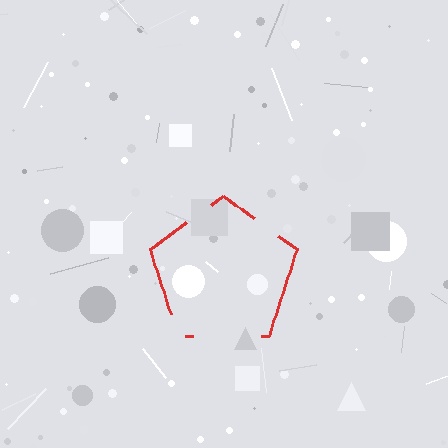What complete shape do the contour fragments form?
The contour fragments form a pentagon.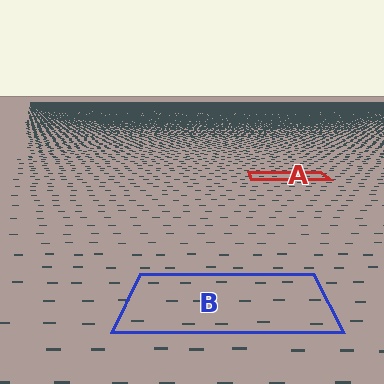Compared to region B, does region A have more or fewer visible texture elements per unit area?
Region A has more texture elements per unit area — they are packed more densely because it is farther away.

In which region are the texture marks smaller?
The texture marks are smaller in region A, because it is farther away.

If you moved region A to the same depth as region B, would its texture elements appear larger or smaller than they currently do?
They would appear larger. At a closer depth, the same texture elements are projected at a bigger on-screen size.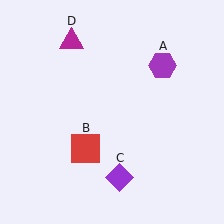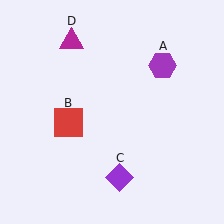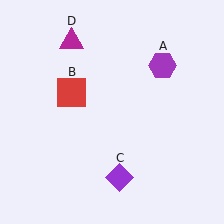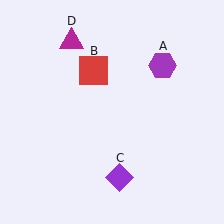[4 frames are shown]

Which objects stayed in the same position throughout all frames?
Purple hexagon (object A) and purple diamond (object C) and magenta triangle (object D) remained stationary.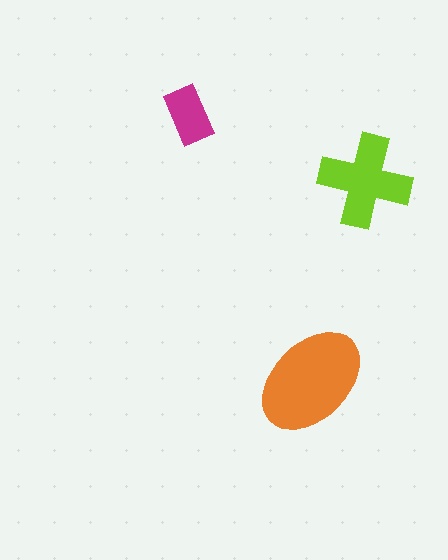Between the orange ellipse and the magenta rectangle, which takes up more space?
The orange ellipse.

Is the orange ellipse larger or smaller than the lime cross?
Larger.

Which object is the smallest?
The magenta rectangle.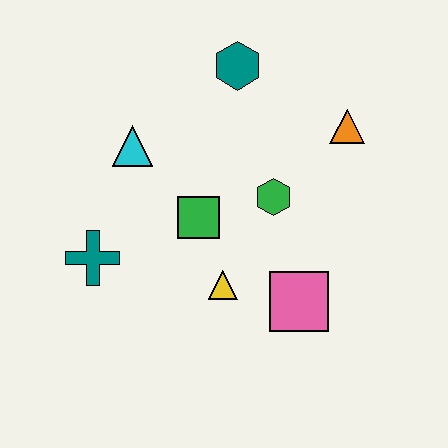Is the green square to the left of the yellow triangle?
Yes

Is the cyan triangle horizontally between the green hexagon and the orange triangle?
No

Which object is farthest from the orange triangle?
The teal cross is farthest from the orange triangle.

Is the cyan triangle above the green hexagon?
Yes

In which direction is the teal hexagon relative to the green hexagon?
The teal hexagon is above the green hexagon.